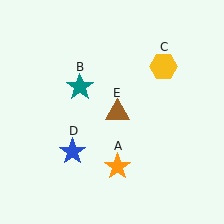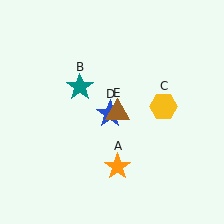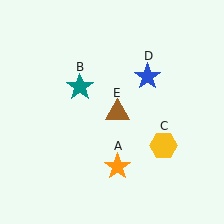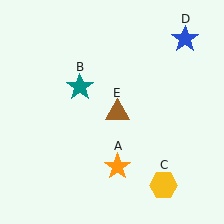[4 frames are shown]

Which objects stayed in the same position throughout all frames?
Orange star (object A) and teal star (object B) and brown triangle (object E) remained stationary.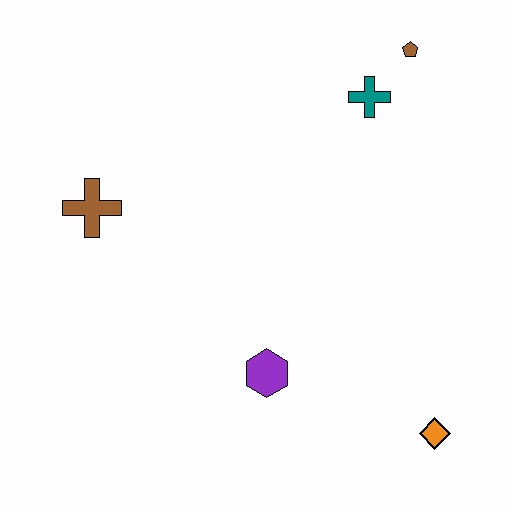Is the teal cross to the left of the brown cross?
No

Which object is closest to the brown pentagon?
The teal cross is closest to the brown pentagon.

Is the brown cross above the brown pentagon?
No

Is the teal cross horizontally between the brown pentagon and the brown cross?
Yes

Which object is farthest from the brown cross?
The orange diamond is farthest from the brown cross.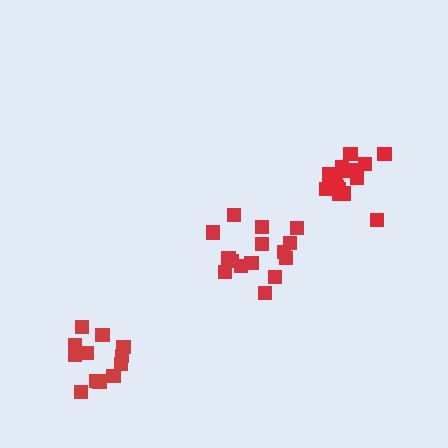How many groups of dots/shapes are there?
There are 3 groups.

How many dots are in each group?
Group 1: 14 dots, Group 2: 15 dots, Group 3: 12 dots (41 total).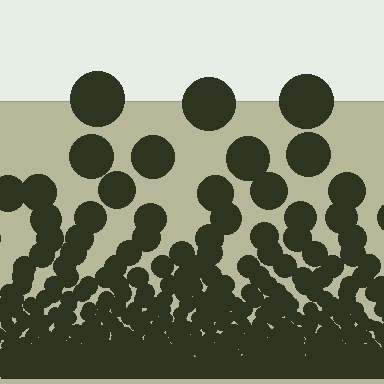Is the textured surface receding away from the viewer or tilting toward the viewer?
The surface appears to tilt toward the viewer. Texture elements get larger and sparser toward the top.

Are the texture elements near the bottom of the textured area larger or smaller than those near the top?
Smaller. The gradient is inverted — elements near the bottom are smaller and denser.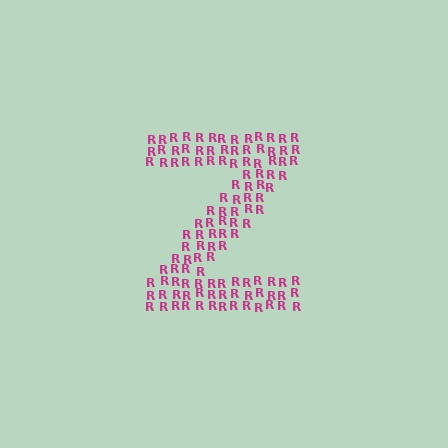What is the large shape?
The large shape is the letter Z.